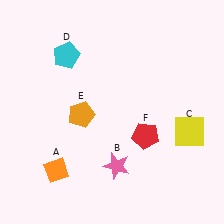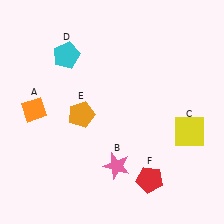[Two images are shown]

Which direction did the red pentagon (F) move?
The red pentagon (F) moved down.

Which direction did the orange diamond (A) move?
The orange diamond (A) moved up.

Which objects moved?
The objects that moved are: the orange diamond (A), the red pentagon (F).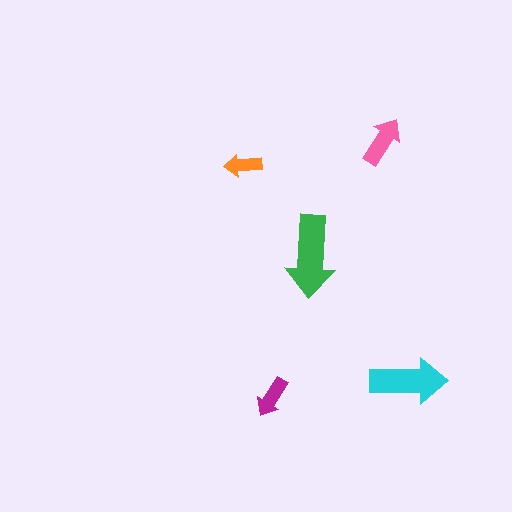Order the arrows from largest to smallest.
the green one, the cyan one, the pink one, the magenta one, the orange one.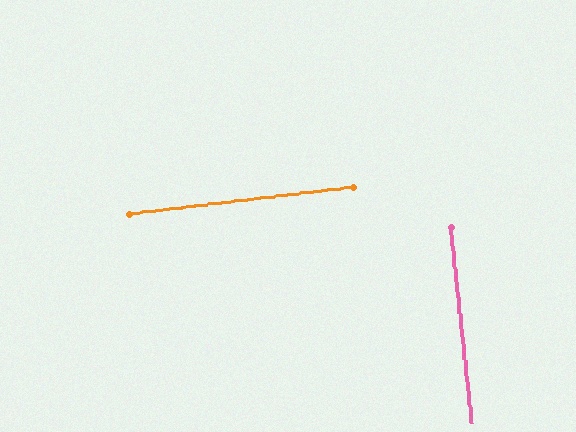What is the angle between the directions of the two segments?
Approximately 89 degrees.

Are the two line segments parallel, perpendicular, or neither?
Perpendicular — they meet at approximately 89°.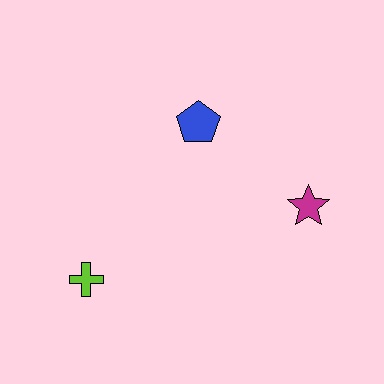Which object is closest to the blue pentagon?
The magenta star is closest to the blue pentagon.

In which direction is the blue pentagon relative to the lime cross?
The blue pentagon is above the lime cross.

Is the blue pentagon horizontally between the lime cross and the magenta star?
Yes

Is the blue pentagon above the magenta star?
Yes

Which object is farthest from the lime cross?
The magenta star is farthest from the lime cross.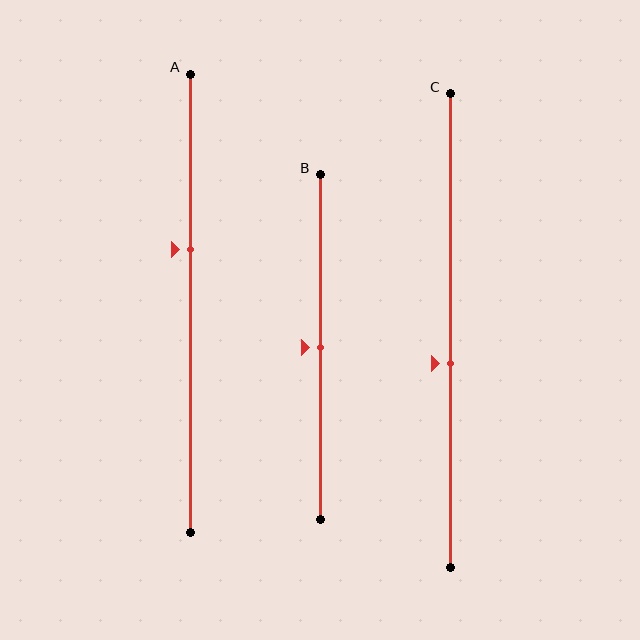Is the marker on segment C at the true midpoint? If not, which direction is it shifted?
No, the marker on segment C is shifted downward by about 7% of the segment length.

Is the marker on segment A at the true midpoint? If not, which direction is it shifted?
No, the marker on segment A is shifted upward by about 12% of the segment length.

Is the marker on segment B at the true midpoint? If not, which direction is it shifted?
Yes, the marker on segment B is at the true midpoint.